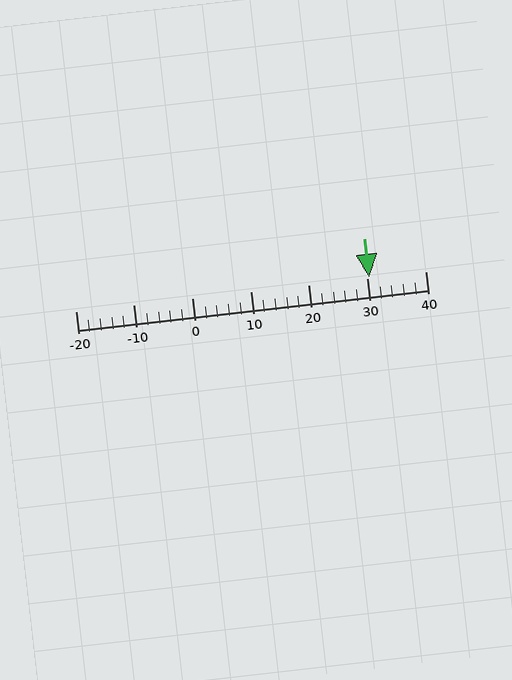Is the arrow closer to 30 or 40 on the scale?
The arrow is closer to 30.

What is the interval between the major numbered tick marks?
The major tick marks are spaced 10 units apart.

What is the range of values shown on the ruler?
The ruler shows values from -20 to 40.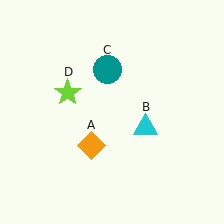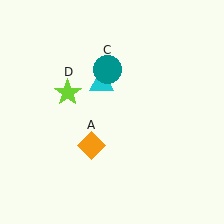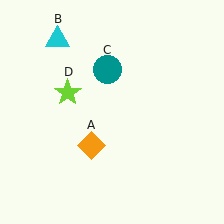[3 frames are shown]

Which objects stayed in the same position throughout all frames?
Orange diamond (object A) and teal circle (object C) and lime star (object D) remained stationary.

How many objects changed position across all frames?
1 object changed position: cyan triangle (object B).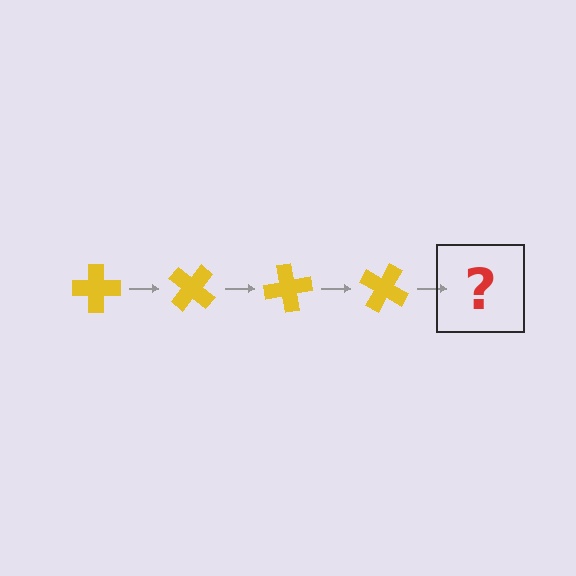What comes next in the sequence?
The next element should be a yellow cross rotated 160 degrees.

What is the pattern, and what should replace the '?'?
The pattern is that the cross rotates 40 degrees each step. The '?' should be a yellow cross rotated 160 degrees.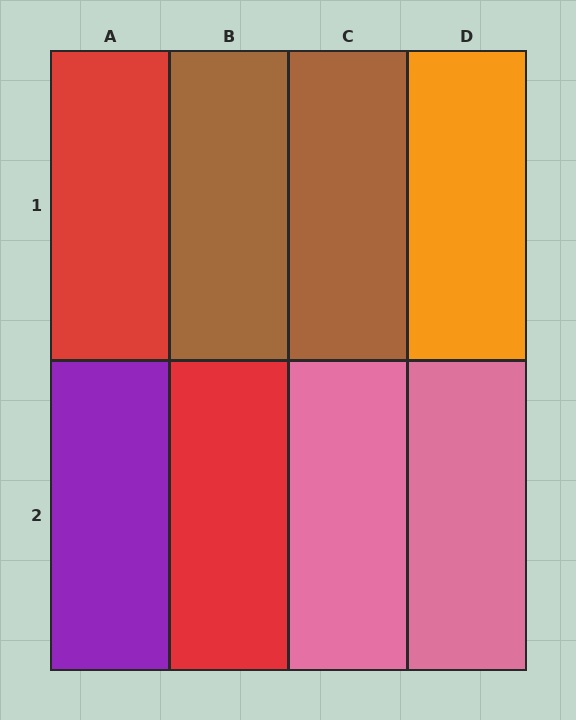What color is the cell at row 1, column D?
Orange.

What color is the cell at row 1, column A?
Red.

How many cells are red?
2 cells are red.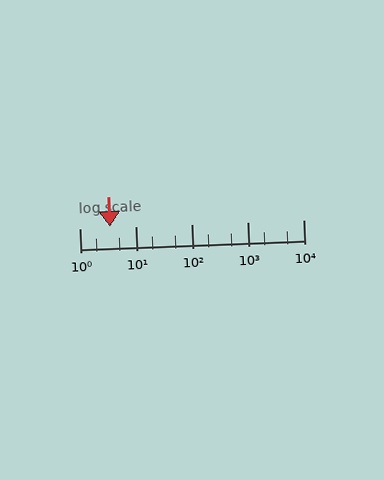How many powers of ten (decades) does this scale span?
The scale spans 4 decades, from 1 to 10000.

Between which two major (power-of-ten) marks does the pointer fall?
The pointer is between 1 and 10.